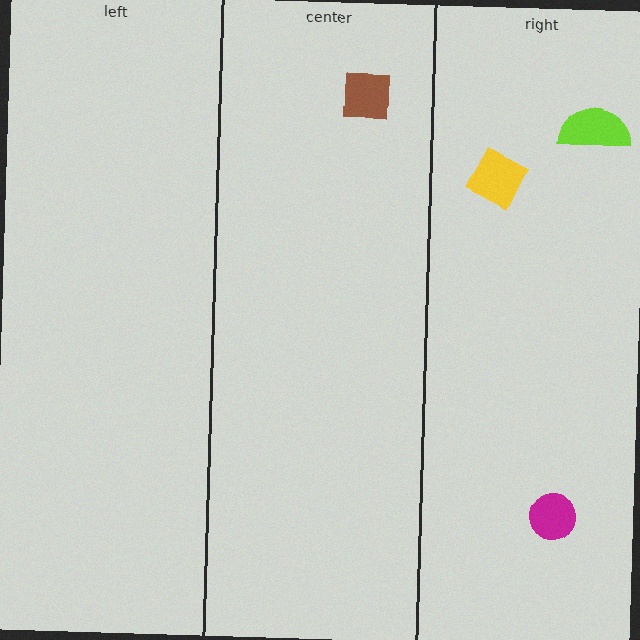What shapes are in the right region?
The magenta circle, the lime semicircle, the yellow diamond.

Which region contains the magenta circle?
The right region.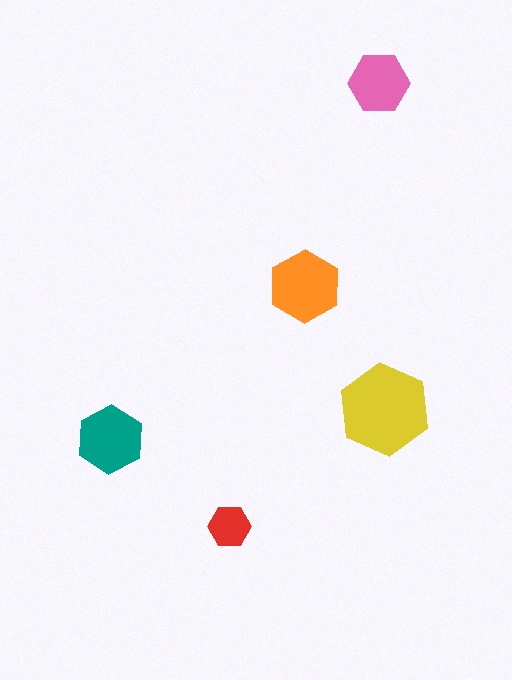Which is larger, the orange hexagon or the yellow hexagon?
The yellow one.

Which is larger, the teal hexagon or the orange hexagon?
The orange one.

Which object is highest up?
The pink hexagon is topmost.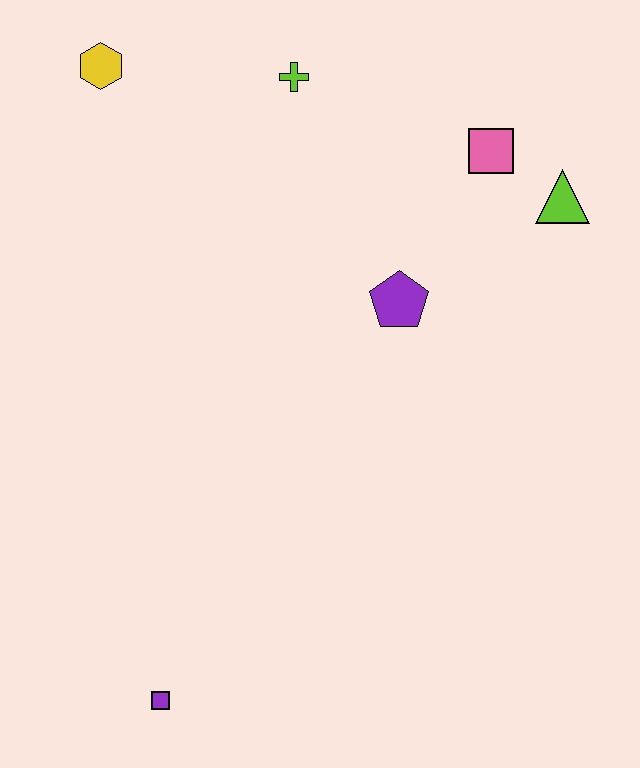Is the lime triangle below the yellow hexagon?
Yes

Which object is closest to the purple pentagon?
The pink square is closest to the purple pentagon.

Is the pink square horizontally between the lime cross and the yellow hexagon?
No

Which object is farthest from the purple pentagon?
The purple square is farthest from the purple pentagon.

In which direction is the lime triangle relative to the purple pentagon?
The lime triangle is to the right of the purple pentagon.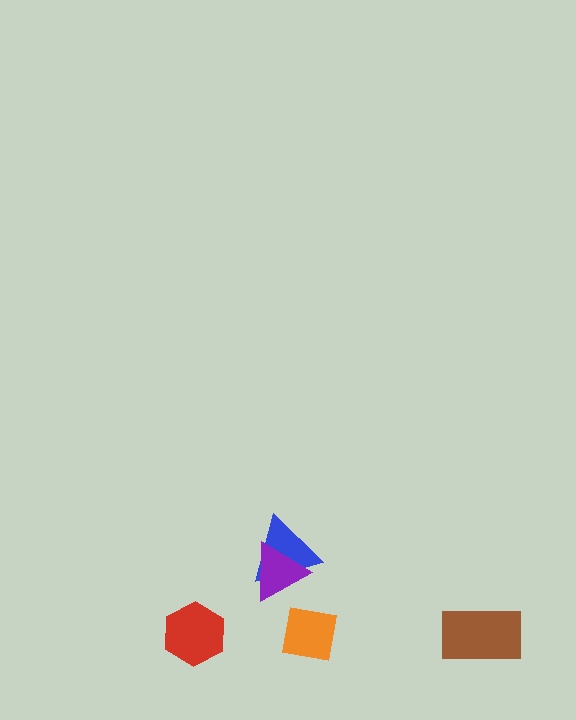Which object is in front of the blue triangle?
The purple triangle is in front of the blue triangle.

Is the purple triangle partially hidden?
No, no other shape covers it.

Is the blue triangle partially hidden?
Yes, it is partially covered by another shape.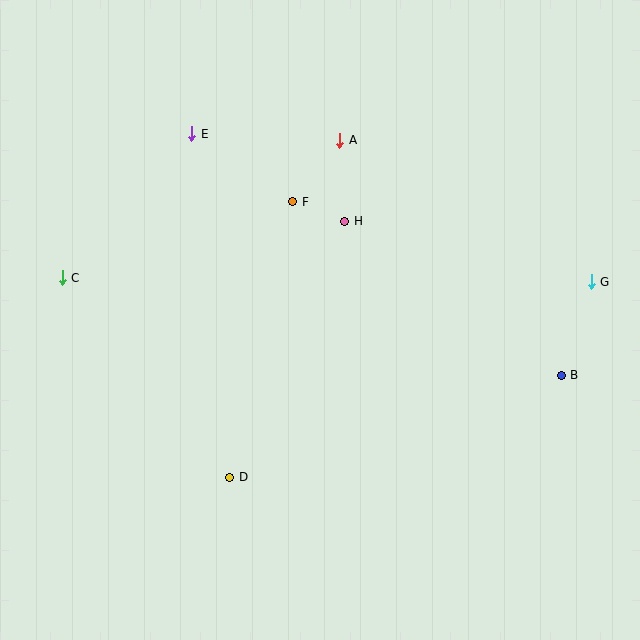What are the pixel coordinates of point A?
Point A is at (340, 140).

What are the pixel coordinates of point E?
Point E is at (192, 134).